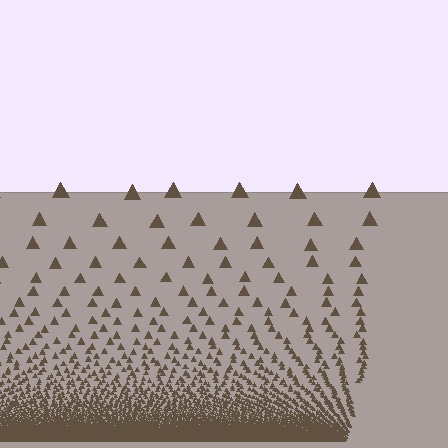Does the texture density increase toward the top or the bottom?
Density increases toward the bottom.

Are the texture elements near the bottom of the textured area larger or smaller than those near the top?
Smaller. The gradient is inverted — elements near the bottom are smaller and denser.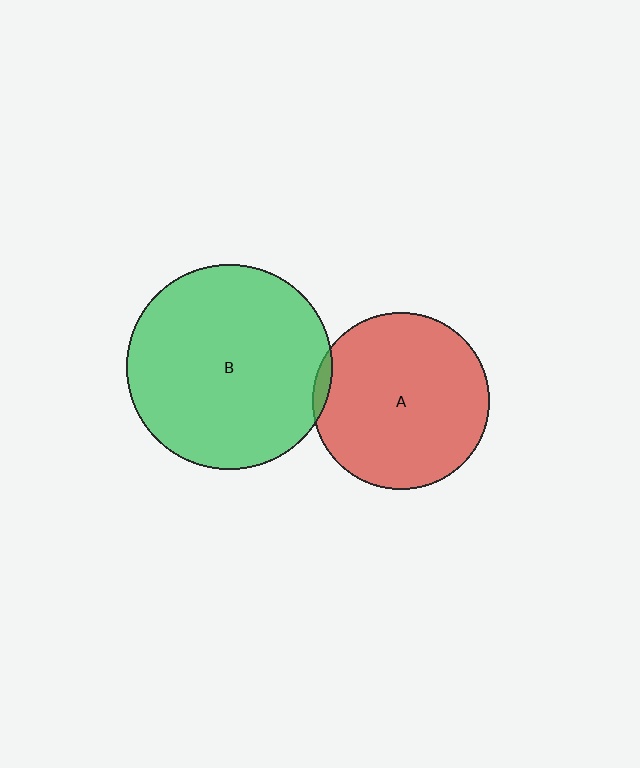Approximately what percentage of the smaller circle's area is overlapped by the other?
Approximately 5%.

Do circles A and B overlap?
Yes.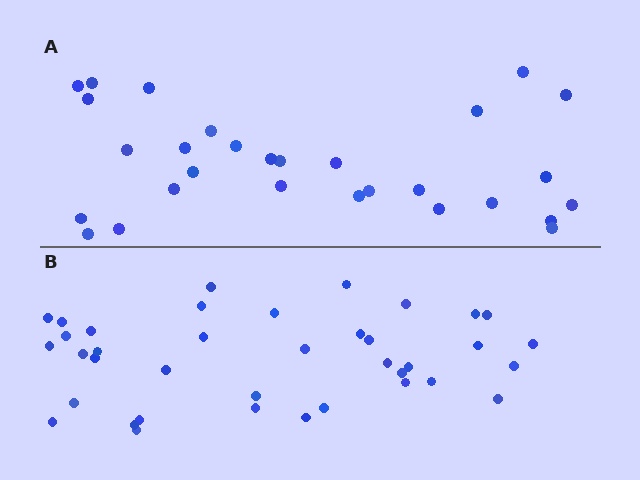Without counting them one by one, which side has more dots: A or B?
Region B (the bottom region) has more dots.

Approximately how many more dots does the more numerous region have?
Region B has roughly 8 or so more dots than region A.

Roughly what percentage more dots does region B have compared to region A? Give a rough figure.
About 30% more.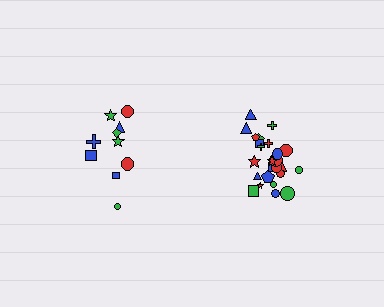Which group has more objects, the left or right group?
The right group.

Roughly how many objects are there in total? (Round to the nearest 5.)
Roughly 35 objects in total.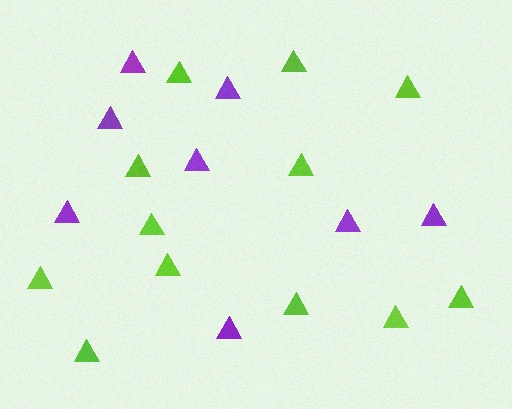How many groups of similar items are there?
There are 2 groups: one group of lime triangles (12) and one group of purple triangles (8).